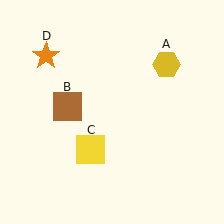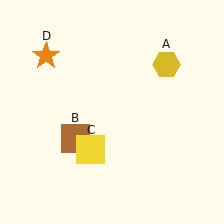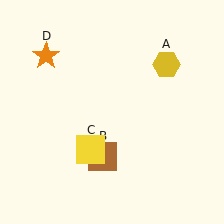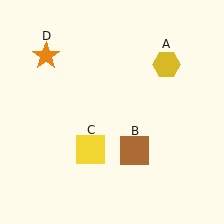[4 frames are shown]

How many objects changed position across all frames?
1 object changed position: brown square (object B).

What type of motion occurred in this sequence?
The brown square (object B) rotated counterclockwise around the center of the scene.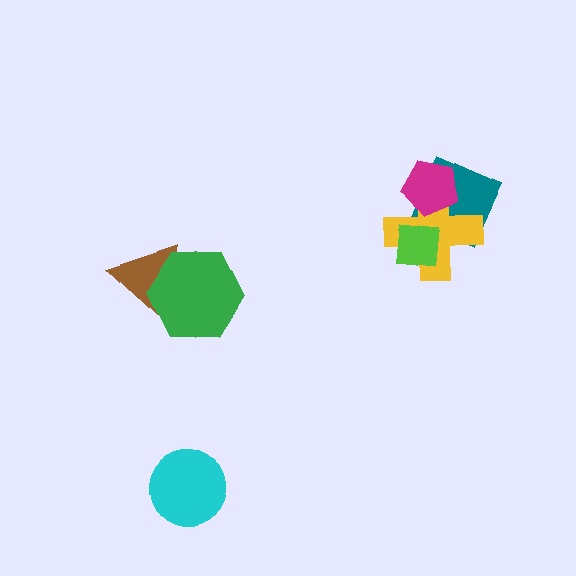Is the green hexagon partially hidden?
No, no other shape covers it.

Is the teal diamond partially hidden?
Yes, it is partially covered by another shape.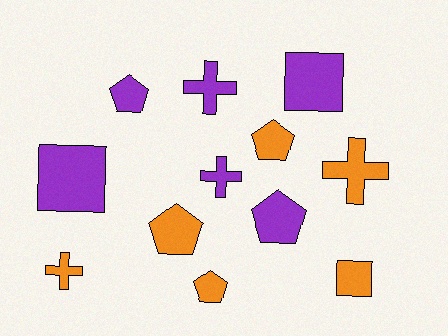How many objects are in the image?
There are 12 objects.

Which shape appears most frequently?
Pentagon, with 5 objects.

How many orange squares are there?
There is 1 orange square.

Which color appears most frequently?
Purple, with 6 objects.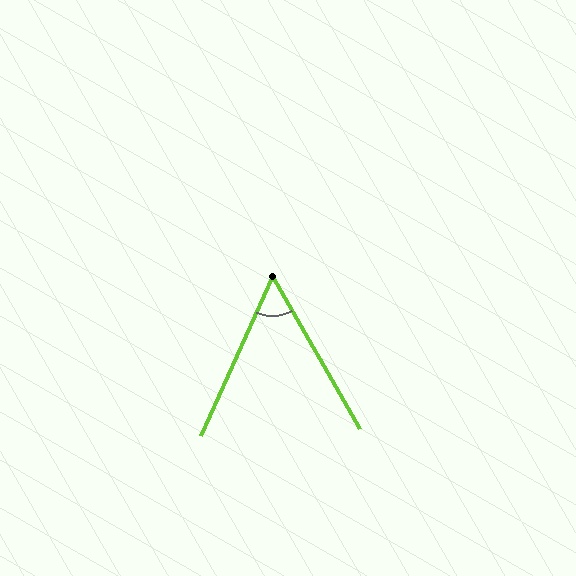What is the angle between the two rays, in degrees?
Approximately 54 degrees.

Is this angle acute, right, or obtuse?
It is acute.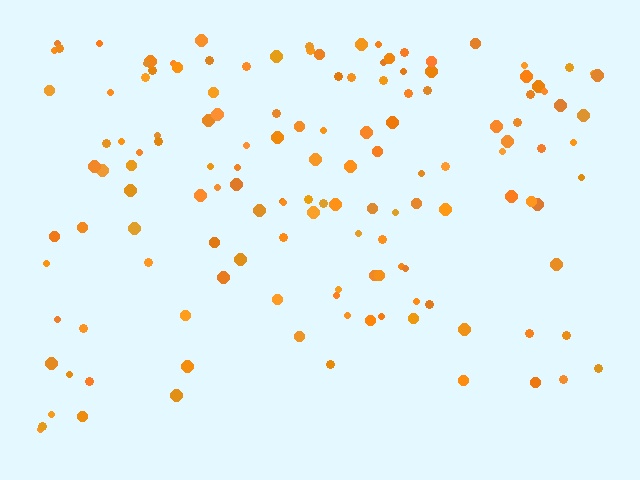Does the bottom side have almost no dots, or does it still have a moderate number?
Still a moderate number, just noticeably fewer than the top.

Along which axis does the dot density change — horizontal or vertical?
Vertical.